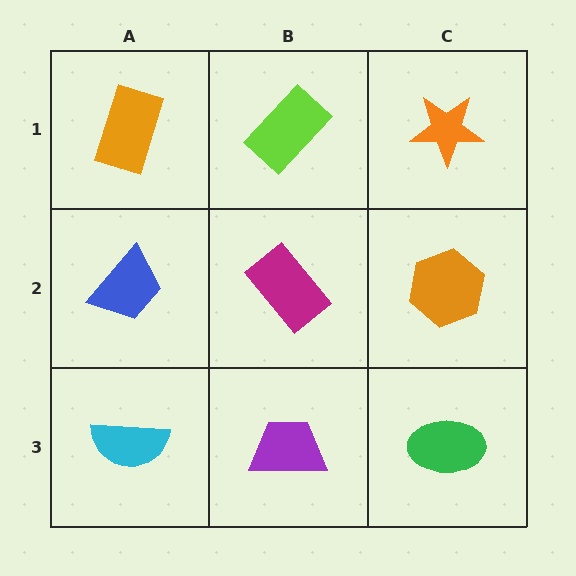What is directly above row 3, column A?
A blue trapezoid.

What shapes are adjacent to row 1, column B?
A magenta rectangle (row 2, column B), an orange rectangle (row 1, column A), an orange star (row 1, column C).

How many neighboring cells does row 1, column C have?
2.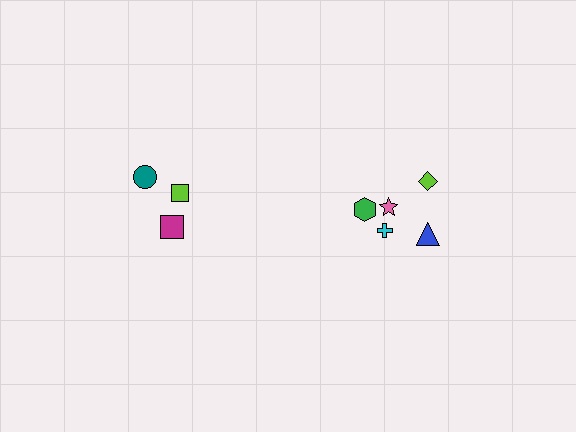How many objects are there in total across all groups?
There are 8 objects.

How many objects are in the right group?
There are 5 objects.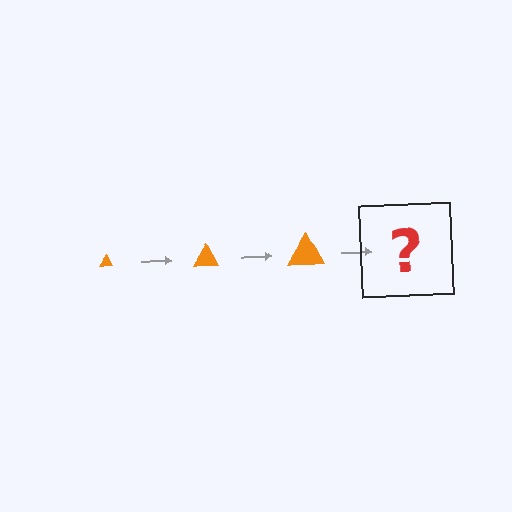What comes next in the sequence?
The next element should be an orange triangle, larger than the previous one.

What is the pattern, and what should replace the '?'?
The pattern is that the triangle gets progressively larger each step. The '?' should be an orange triangle, larger than the previous one.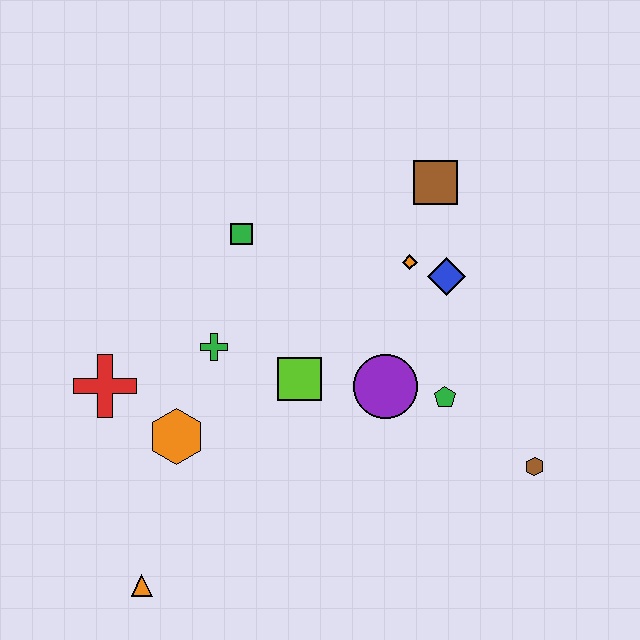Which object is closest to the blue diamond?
The orange diamond is closest to the blue diamond.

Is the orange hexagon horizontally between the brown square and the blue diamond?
No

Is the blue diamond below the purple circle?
No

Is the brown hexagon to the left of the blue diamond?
No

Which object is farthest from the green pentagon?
The orange triangle is farthest from the green pentagon.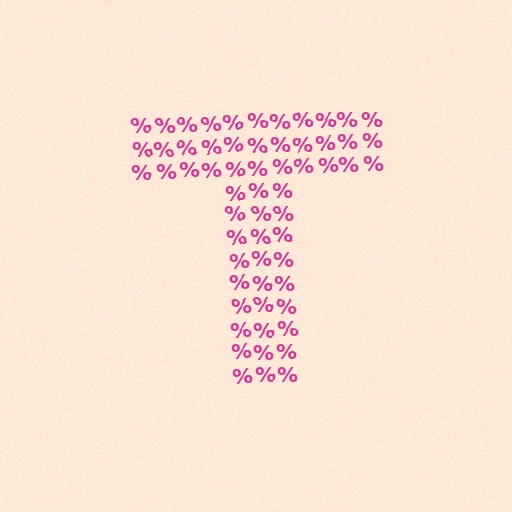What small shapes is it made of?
It is made of small percent signs.